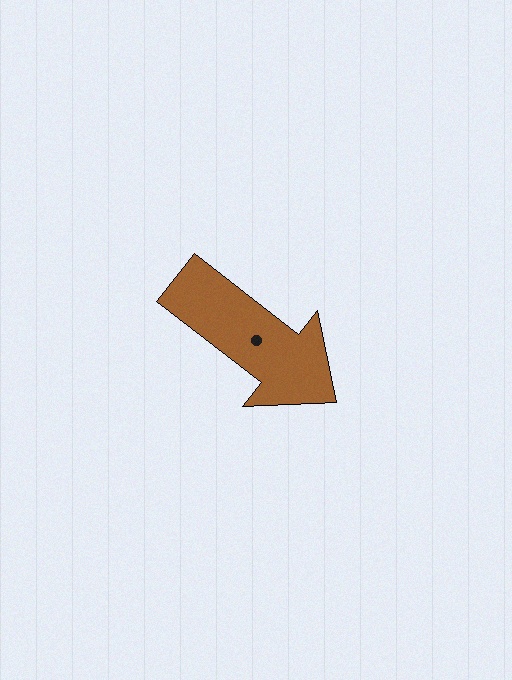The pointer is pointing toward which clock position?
Roughly 4 o'clock.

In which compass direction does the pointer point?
Southeast.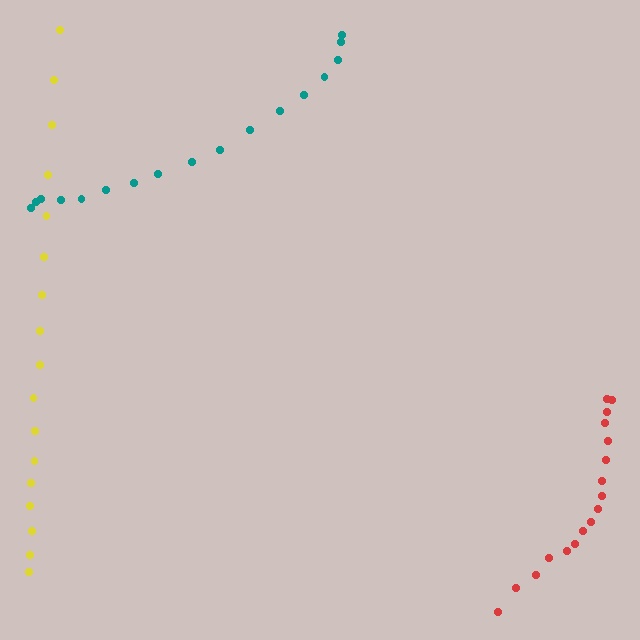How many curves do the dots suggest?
There are 3 distinct paths.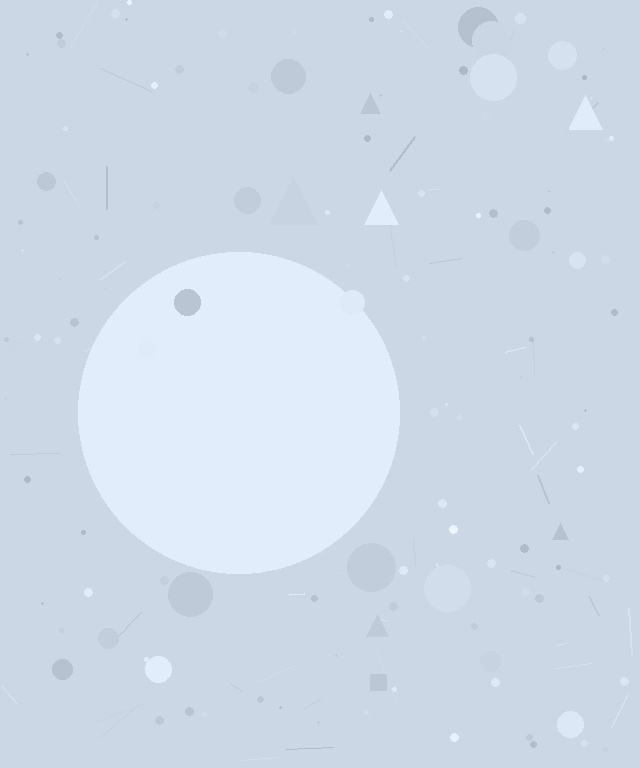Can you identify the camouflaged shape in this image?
The camouflaged shape is a circle.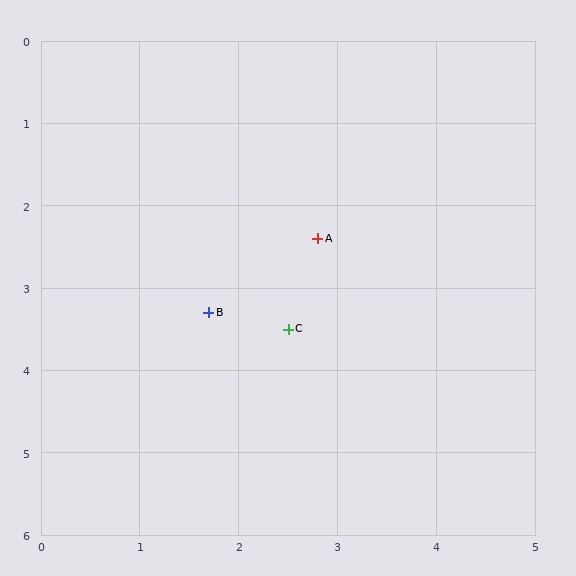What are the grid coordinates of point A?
Point A is at approximately (2.8, 2.4).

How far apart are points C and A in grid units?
Points C and A are about 1.1 grid units apart.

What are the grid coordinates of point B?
Point B is at approximately (1.7, 3.3).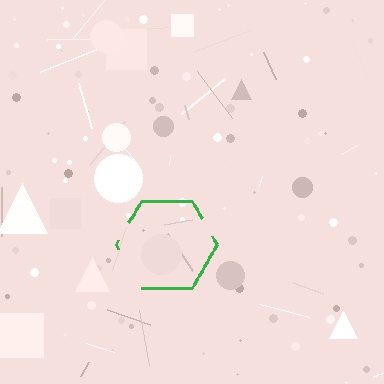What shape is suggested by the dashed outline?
The dashed outline suggests a hexagon.